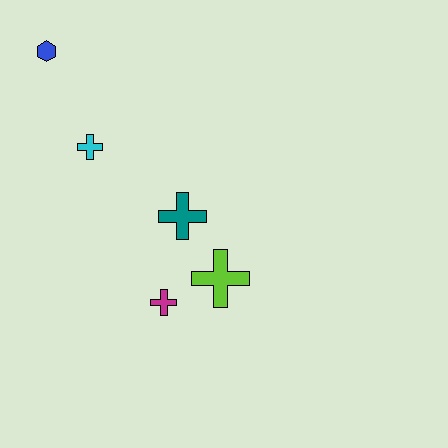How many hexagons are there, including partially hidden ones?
There is 1 hexagon.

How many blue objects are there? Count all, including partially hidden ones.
There is 1 blue object.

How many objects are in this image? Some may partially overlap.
There are 5 objects.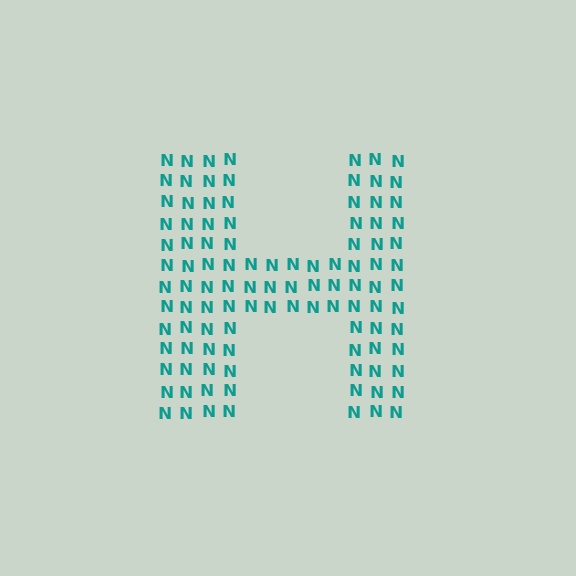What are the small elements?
The small elements are letter N's.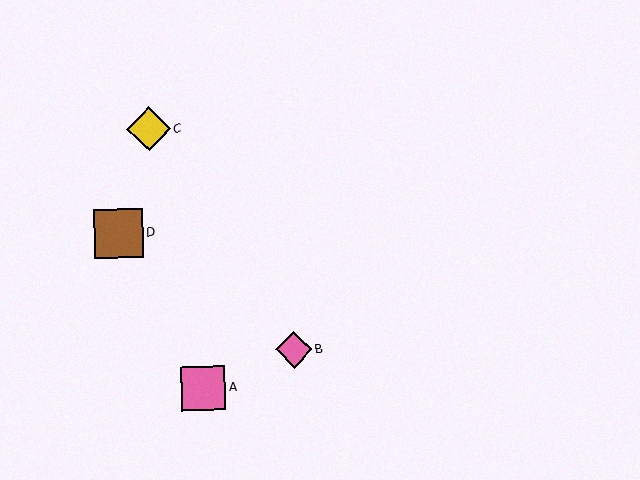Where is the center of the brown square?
The center of the brown square is at (119, 233).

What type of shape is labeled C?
Shape C is a yellow diamond.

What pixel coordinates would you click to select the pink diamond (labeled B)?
Click at (294, 350) to select the pink diamond B.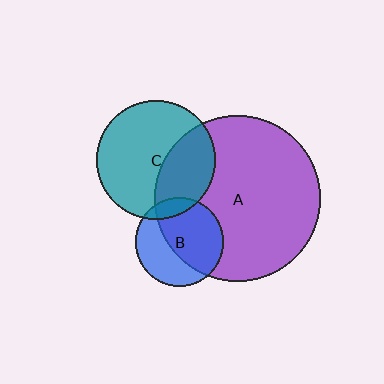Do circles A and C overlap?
Yes.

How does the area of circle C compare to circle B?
Approximately 1.8 times.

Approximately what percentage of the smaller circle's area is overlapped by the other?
Approximately 35%.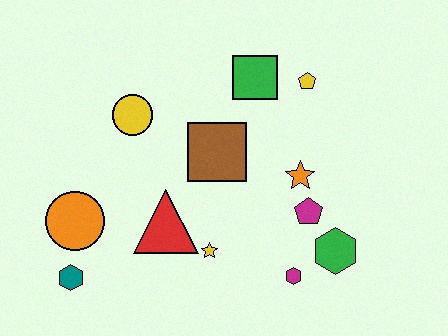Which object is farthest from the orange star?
The teal hexagon is farthest from the orange star.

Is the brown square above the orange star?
Yes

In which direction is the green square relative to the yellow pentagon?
The green square is to the left of the yellow pentagon.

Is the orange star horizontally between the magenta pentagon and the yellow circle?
Yes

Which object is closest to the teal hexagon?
The orange circle is closest to the teal hexagon.